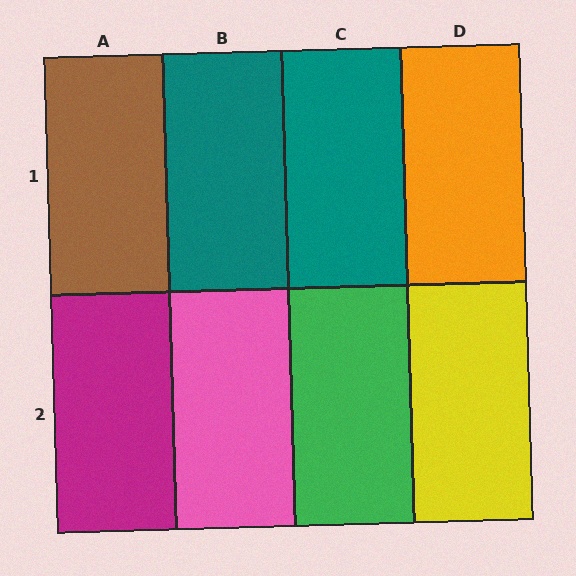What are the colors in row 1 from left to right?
Brown, teal, teal, orange.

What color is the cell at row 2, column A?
Magenta.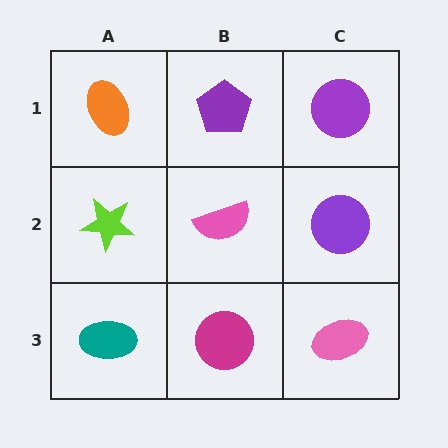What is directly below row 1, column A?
A lime star.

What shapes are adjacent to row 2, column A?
An orange ellipse (row 1, column A), a teal ellipse (row 3, column A), a pink semicircle (row 2, column B).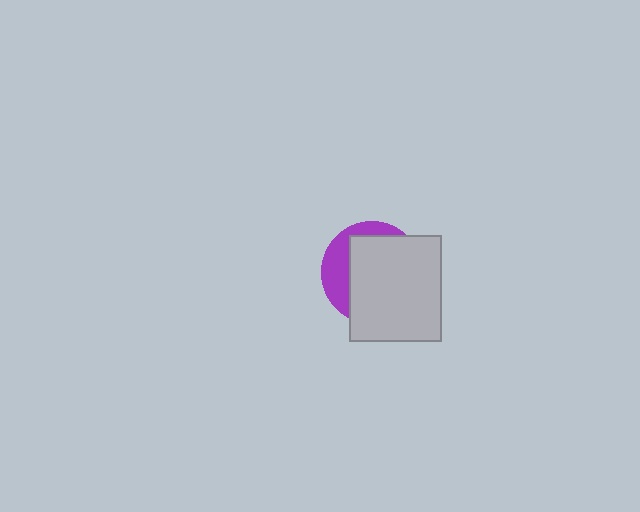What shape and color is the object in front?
The object in front is a light gray rectangle.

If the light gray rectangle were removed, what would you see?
You would see the complete purple circle.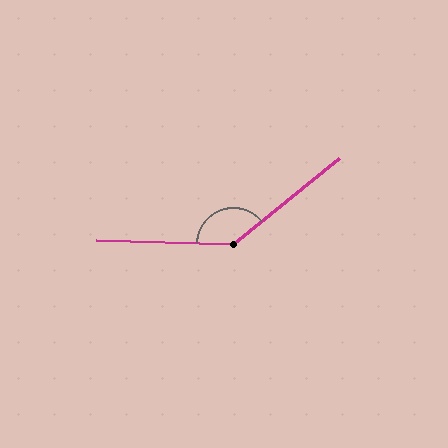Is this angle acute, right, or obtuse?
It is obtuse.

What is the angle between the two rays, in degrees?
Approximately 139 degrees.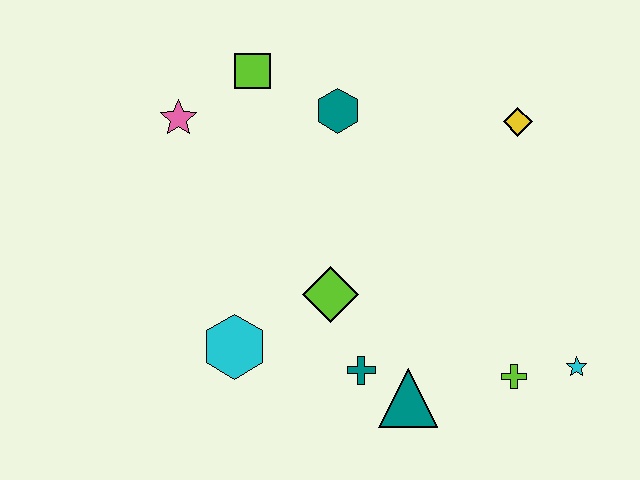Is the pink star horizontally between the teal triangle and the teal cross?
No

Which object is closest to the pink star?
The lime square is closest to the pink star.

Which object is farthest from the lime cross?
The pink star is farthest from the lime cross.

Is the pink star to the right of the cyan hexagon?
No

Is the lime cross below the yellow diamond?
Yes